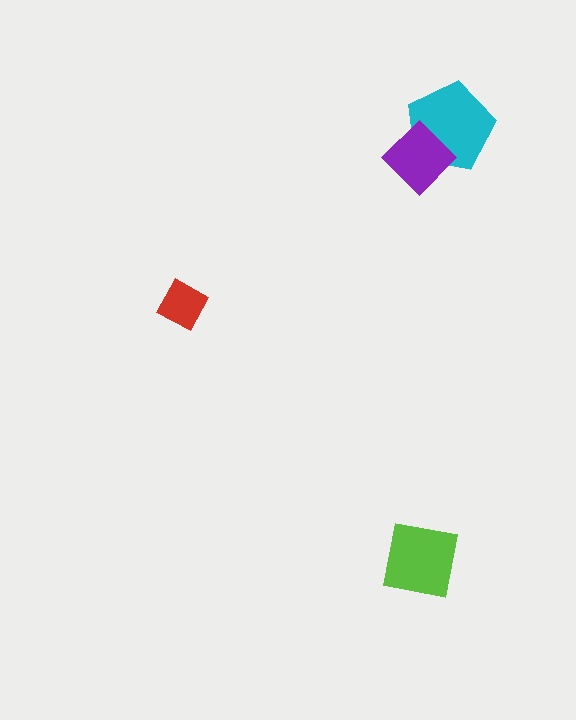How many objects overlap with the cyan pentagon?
1 object overlaps with the cyan pentagon.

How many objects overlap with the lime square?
0 objects overlap with the lime square.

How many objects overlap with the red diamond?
0 objects overlap with the red diamond.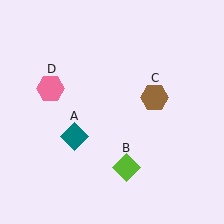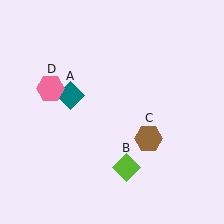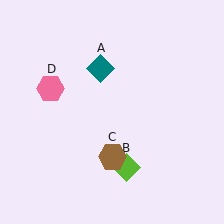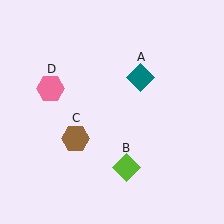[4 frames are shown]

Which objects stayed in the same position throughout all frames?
Lime diamond (object B) and pink hexagon (object D) remained stationary.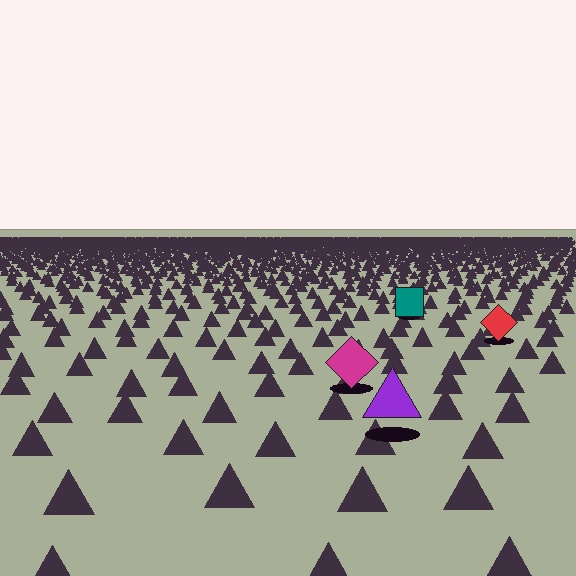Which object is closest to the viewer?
The purple triangle is closest. The texture marks near it are larger and more spread out.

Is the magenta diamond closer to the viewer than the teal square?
Yes. The magenta diamond is closer — you can tell from the texture gradient: the ground texture is coarser near it.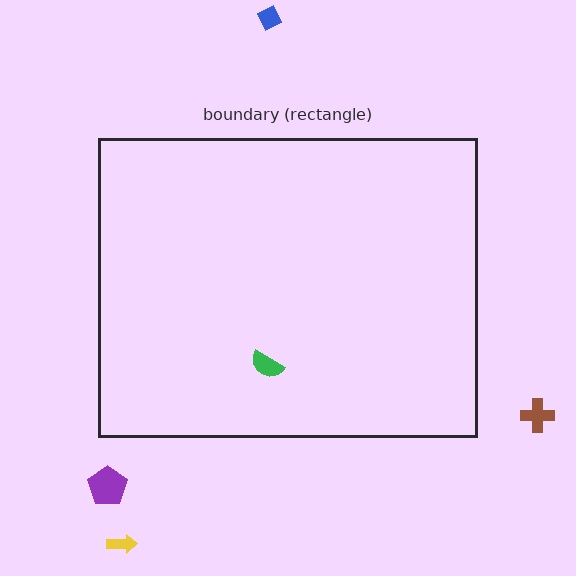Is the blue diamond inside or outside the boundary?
Outside.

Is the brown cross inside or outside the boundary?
Outside.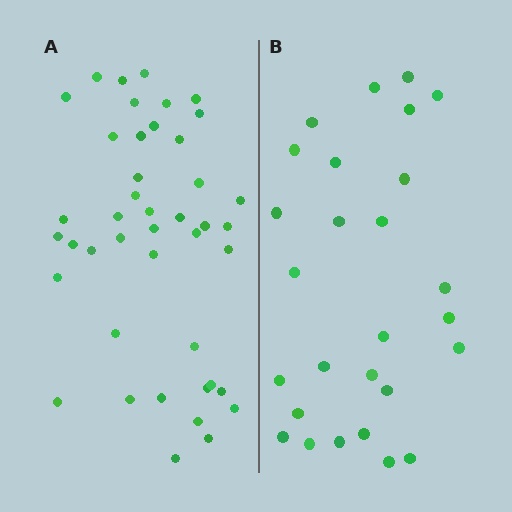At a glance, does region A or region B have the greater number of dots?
Region A (the left region) has more dots.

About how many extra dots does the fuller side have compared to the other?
Region A has approximately 15 more dots than region B.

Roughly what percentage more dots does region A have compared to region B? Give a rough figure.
About 60% more.